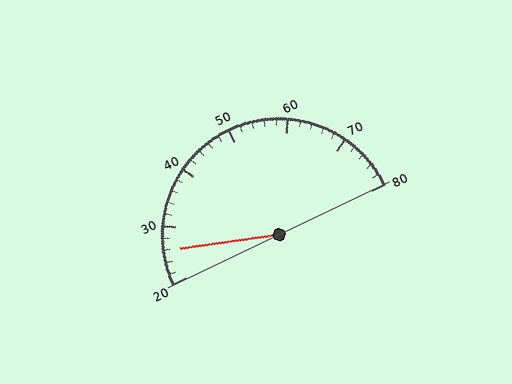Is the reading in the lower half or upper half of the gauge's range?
The reading is in the lower half of the range (20 to 80).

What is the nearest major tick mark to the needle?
The nearest major tick mark is 30.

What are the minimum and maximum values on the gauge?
The gauge ranges from 20 to 80.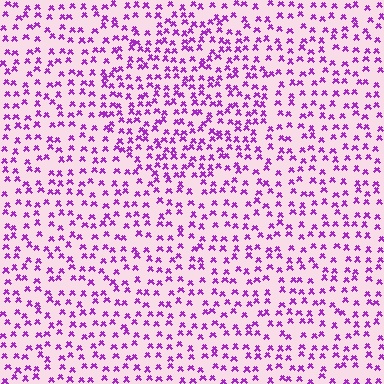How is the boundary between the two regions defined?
The boundary is defined by a change in element density (approximately 1.5x ratio). All elements are the same color, size, and shape.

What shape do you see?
I see a circle.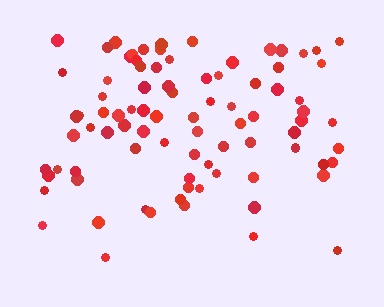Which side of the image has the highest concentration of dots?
The top.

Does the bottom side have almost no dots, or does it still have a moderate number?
Still a moderate number, just noticeably fewer than the top.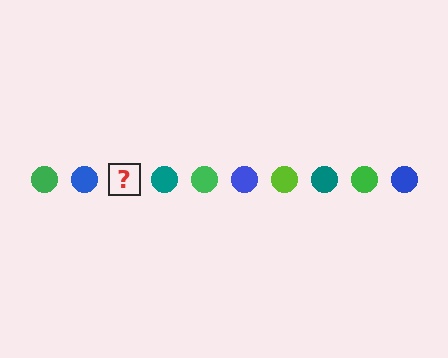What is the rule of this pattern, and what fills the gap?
The rule is that the pattern cycles through green, blue, lime, teal circles. The gap should be filled with a lime circle.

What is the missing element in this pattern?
The missing element is a lime circle.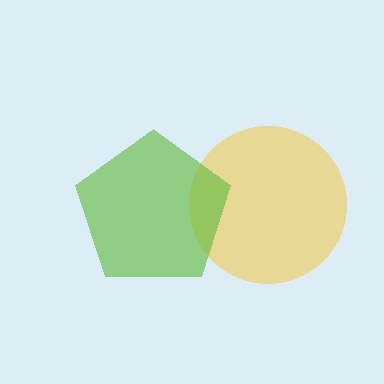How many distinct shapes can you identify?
There are 2 distinct shapes: a yellow circle, a lime pentagon.